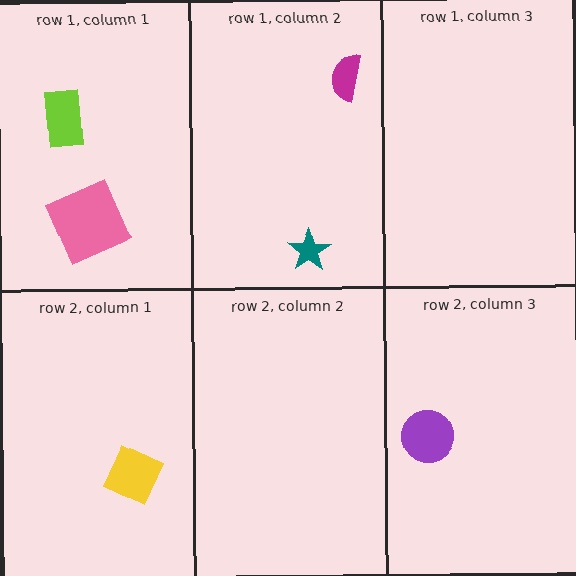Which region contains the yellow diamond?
The row 2, column 1 region.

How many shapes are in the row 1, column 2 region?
2.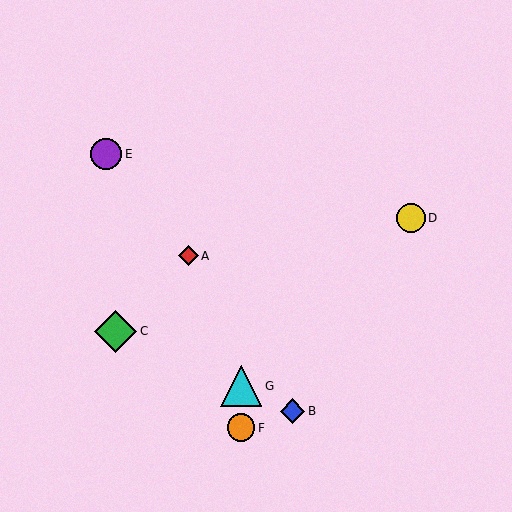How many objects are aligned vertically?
2 objects (F, G) are aligned vertically.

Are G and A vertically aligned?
No, G is at x≈241 and A is at x≈188.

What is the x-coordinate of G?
Object G is at x≈241.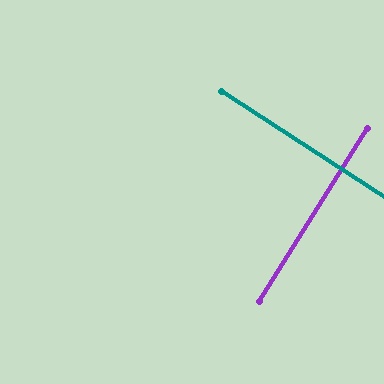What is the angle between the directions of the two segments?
Approximately 89 degrees.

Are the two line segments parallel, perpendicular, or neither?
Perpendicular — they meet at approximately 89°.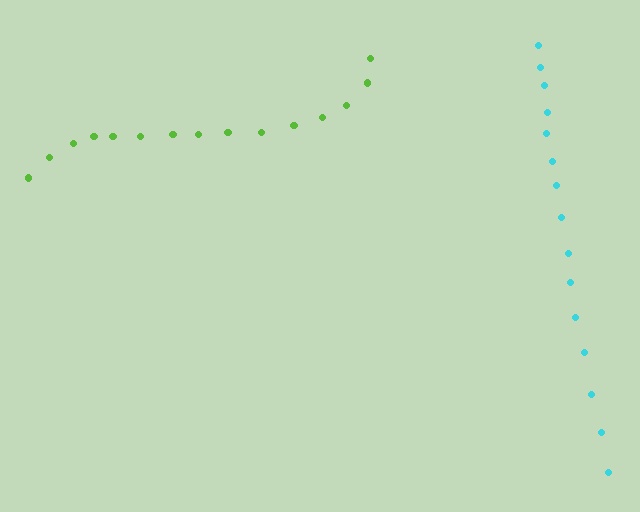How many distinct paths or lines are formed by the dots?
There are 2 distinct paths.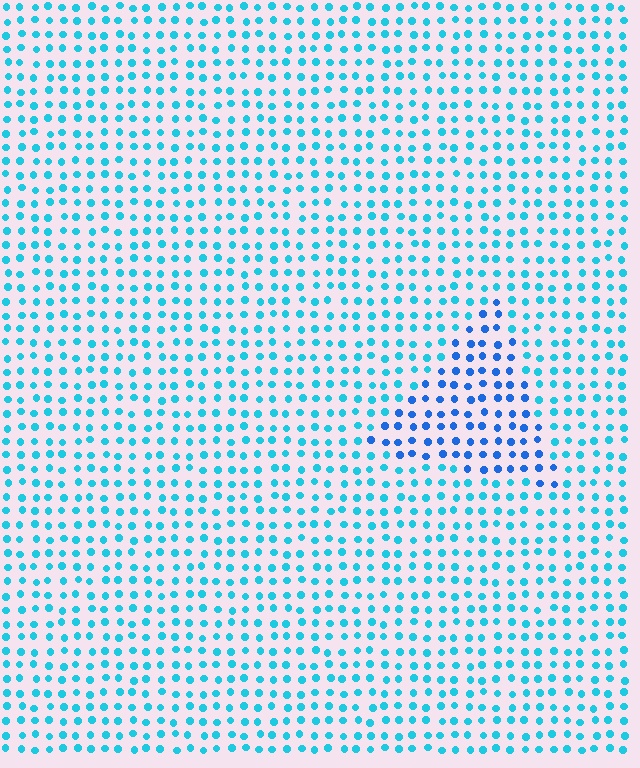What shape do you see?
I see a triangle.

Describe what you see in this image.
The image is filled with small cyan elements in a uniform arrangement. A triangle-shaped region is visible where the elements are tinted to a slightly different hue, forming a subtle color boundary.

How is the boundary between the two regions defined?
The boundary is defined purely by a slight shift in hue (about 30 degrees). Spacing, size, and orientation are identical on both sides.